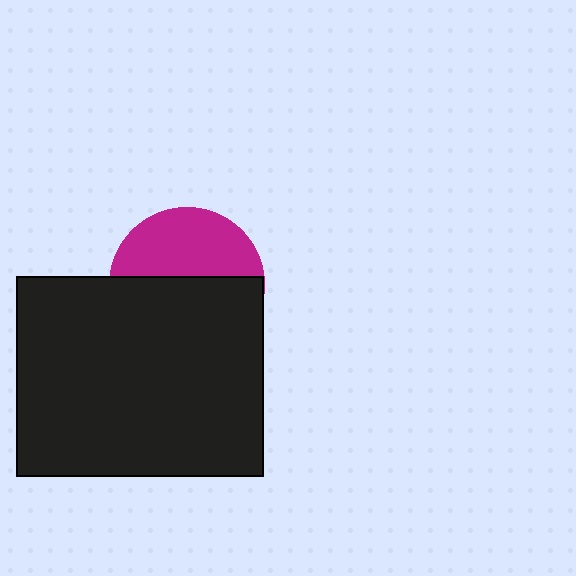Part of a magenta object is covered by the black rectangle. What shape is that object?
It is a circle.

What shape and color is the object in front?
The object in front is a black rectangle.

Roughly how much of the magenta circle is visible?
A small part of it is visible (roughly 42%).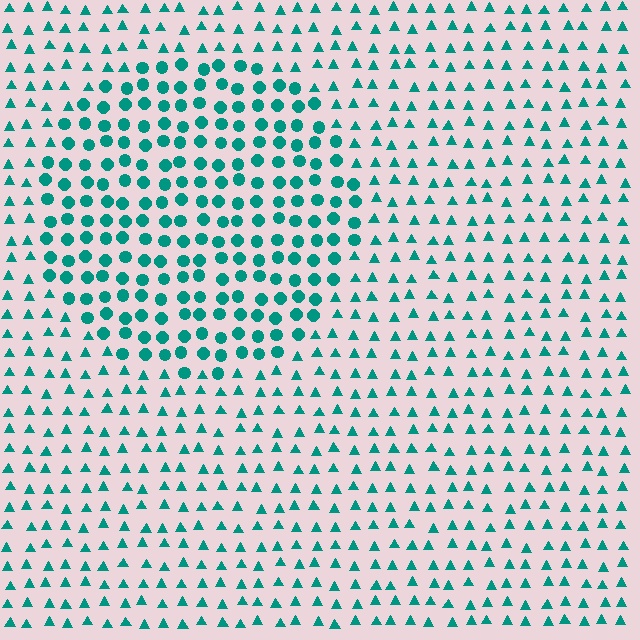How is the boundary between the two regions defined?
The boundary is defined by a change in element shape: circles inside vs. triangles outside. All elements share the same color and spacing.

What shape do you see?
I see a circle.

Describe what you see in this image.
The image is filled with small teal elements arranged in a uniform grid. A circle-shaped region contains circles, while the surrounding area contains triangles. The boundary is defined purely by the change in element shape.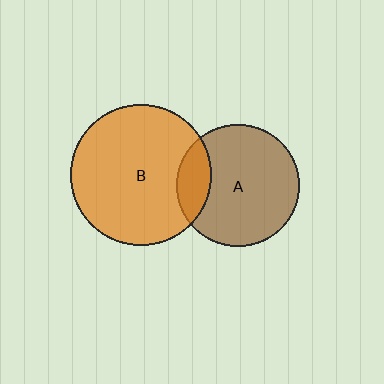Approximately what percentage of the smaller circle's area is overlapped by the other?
Approximately 20%.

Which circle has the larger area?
Circle B (orange).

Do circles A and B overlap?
Yes.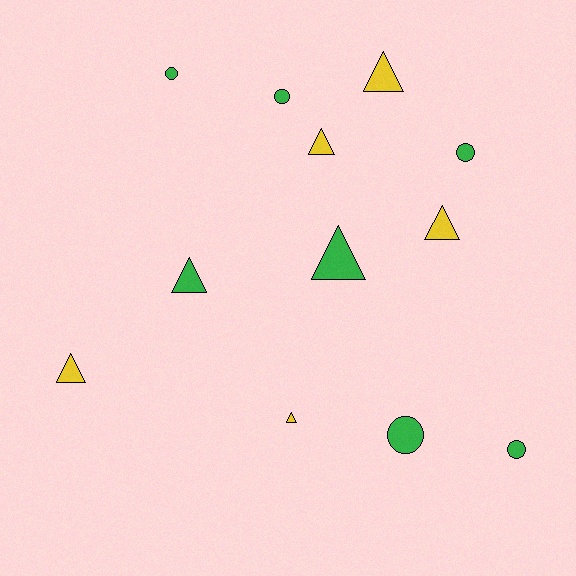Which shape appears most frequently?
Triangle, with 7 objects.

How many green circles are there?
There are 5 green circles.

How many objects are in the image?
There are 12 objects.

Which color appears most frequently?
Green, with 7 objects.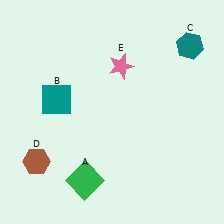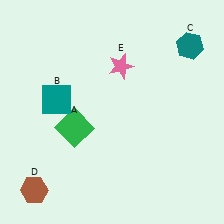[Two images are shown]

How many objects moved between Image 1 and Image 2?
2 objects moved between the two images.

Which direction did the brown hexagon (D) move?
The brown hexagon (D) moved down.